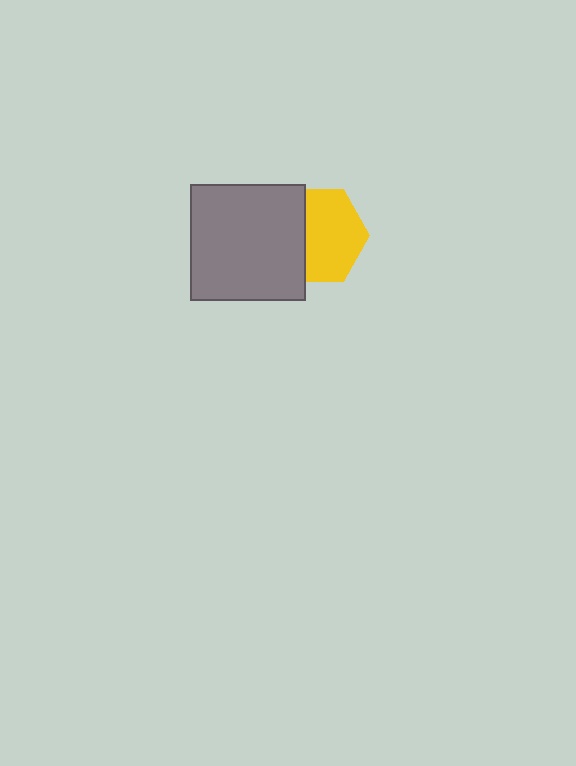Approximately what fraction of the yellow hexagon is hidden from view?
Roughly 36% of the yellow hexagon is hidden behind the gray square.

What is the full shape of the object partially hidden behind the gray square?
The partially hidden object is a yellow hexagon.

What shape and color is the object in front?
The object in front is a gray square.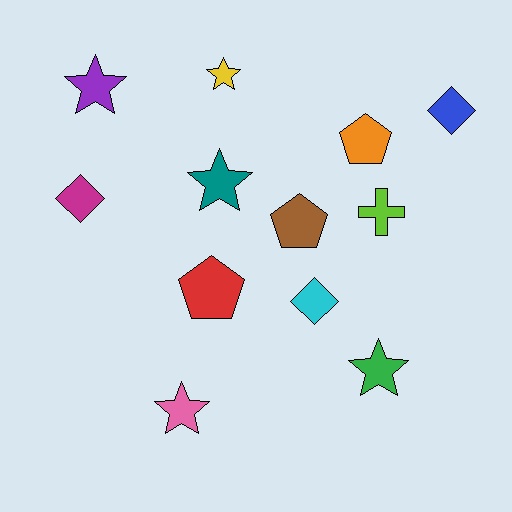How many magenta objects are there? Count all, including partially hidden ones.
There is 1 magenta object.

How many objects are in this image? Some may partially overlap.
There are 12 objects.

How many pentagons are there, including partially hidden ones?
There are 3 pentagons.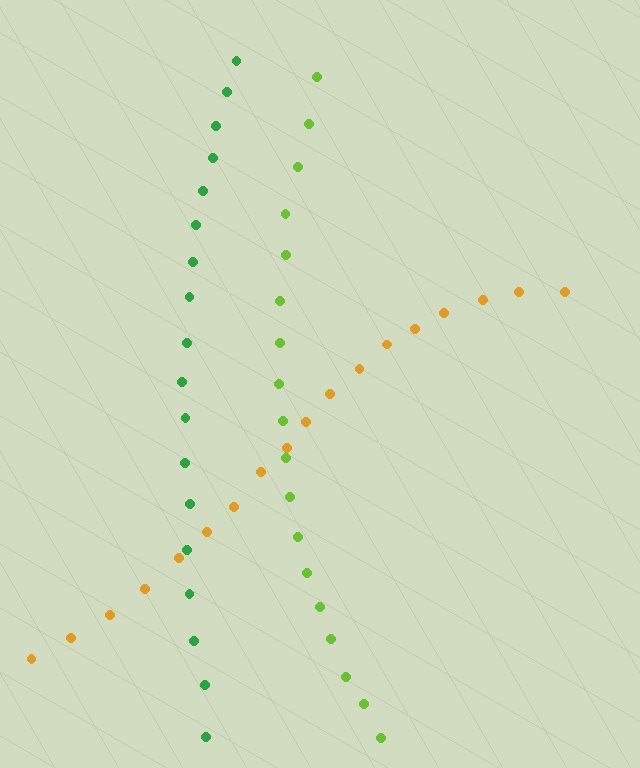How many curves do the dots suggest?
There are 3 distinct paths.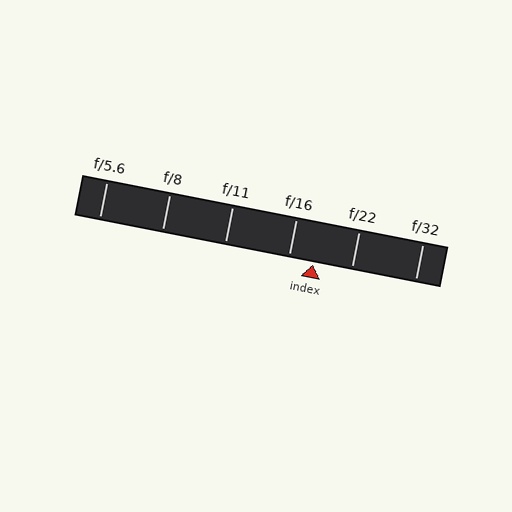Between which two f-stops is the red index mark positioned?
The index mark is between f/16 and f/22.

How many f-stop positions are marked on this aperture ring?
There are 6 f-stop positions marked.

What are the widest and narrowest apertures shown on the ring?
The widest aperture shown is f/5.6 and the narrowest is f/32.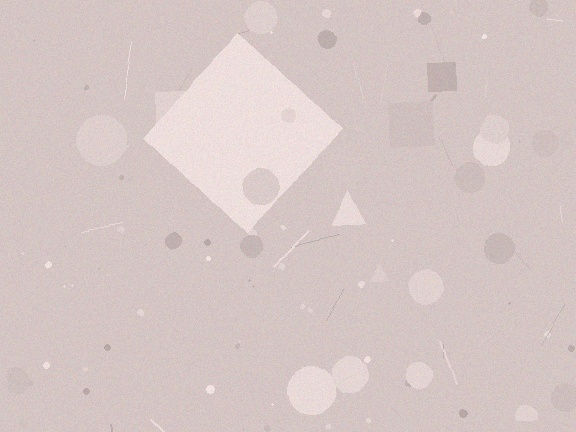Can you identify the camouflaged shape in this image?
The camouflaged shape is a diamond.